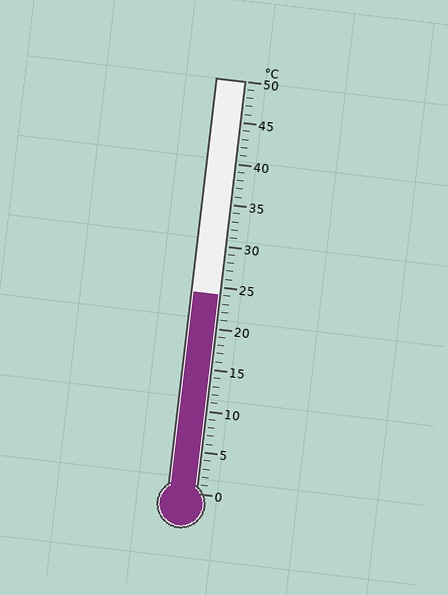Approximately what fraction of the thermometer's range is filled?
The thermometer is filled to approximately 50% of its range.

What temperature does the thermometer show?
The thermometer shows approximately 24°C.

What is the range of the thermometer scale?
The thermometer scale ranges from 0°C to 50°C.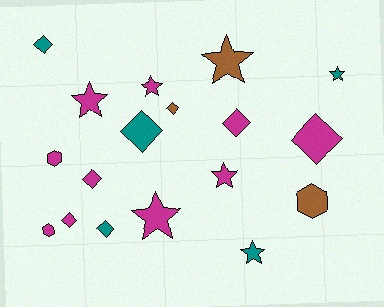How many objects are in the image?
There are 18 objects.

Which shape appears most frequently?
Diamond, with 8 objects.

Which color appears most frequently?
Magenta, with 10 objects.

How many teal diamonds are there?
There are 3 teal diamonds.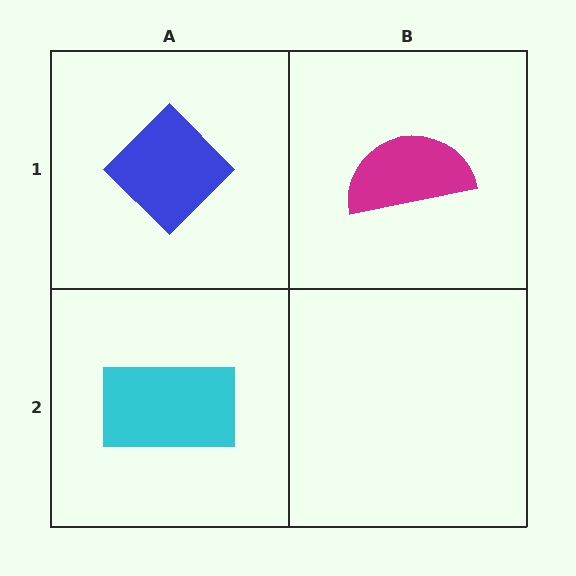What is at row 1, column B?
A magenta semicircle.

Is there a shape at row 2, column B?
No, that cell is empty.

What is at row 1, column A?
A blue diamond.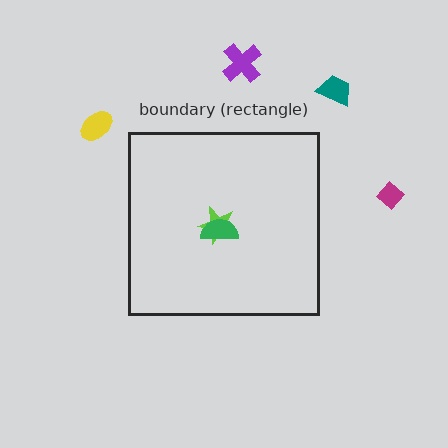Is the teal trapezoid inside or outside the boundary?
Outside.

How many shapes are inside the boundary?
2 inside, 4 outside.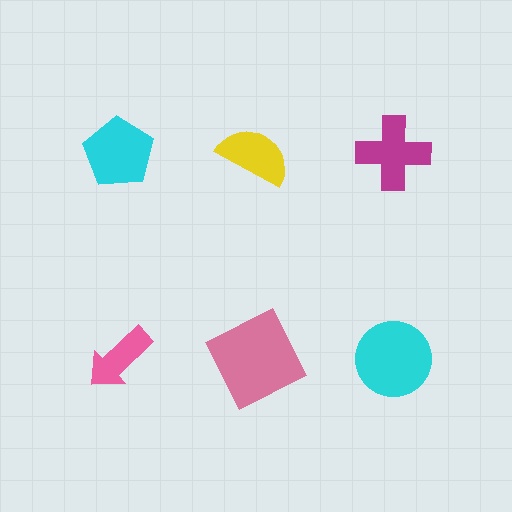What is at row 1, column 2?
A yellow semicircle.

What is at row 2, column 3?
A cyan circle.